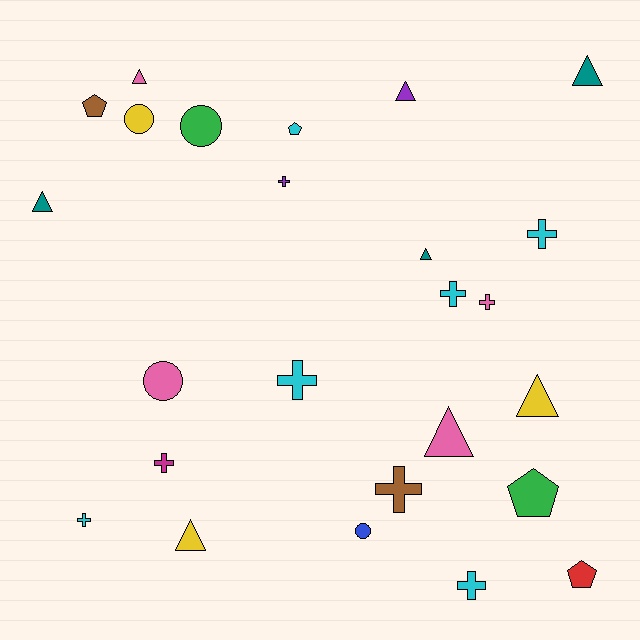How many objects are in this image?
There are 25 objects.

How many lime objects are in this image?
There are no lime objects.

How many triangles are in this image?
There are 8 triangles.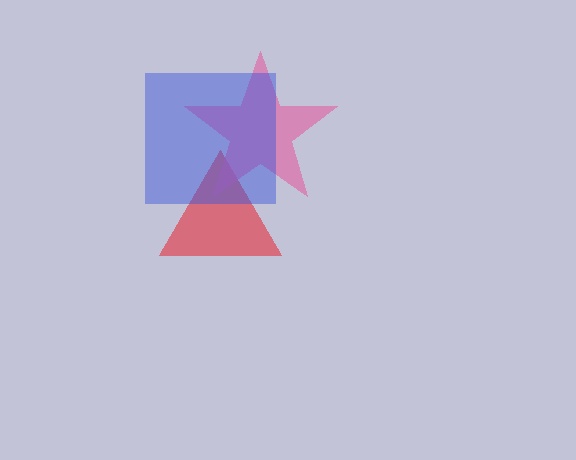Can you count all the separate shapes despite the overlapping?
Yes, there are 3 separate shapes.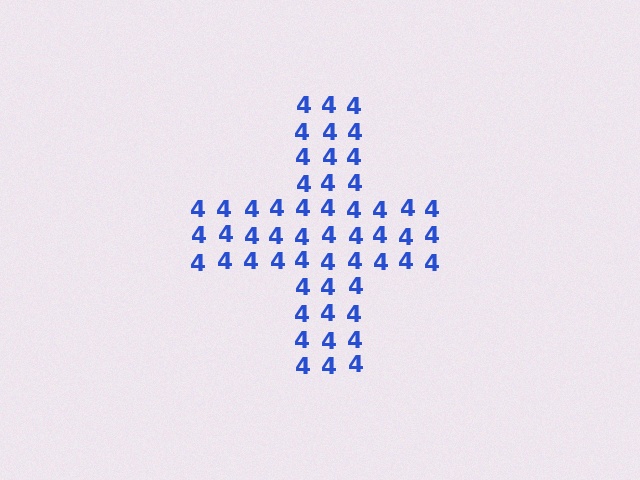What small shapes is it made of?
It is made of small digit 4's.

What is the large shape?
The large shape is a cross.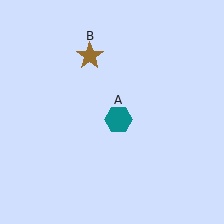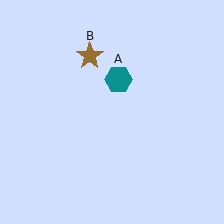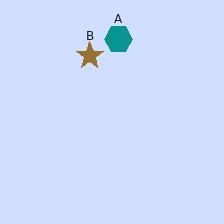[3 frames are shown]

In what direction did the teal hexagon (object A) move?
The teal hexagon (object A) moved up.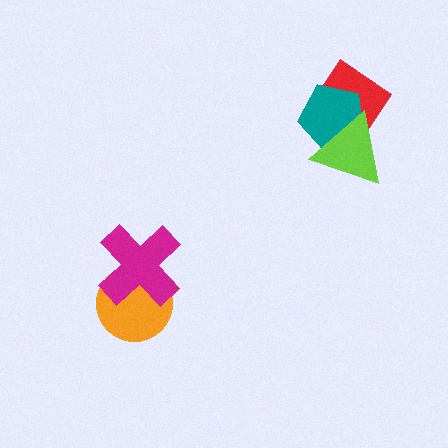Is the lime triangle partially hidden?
No, no other shape covers it.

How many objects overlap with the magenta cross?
1 object overlaps with the magenta cross.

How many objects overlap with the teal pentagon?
2 objects overlap with the teal pentagon.